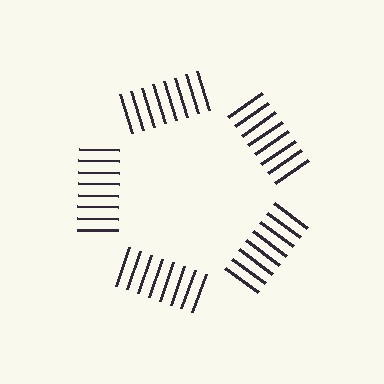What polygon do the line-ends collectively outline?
An illusory pentagon — the line segments terminate on its edges but no continuous stroke is drawn.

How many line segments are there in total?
40 — 8 along each of the 5 edges.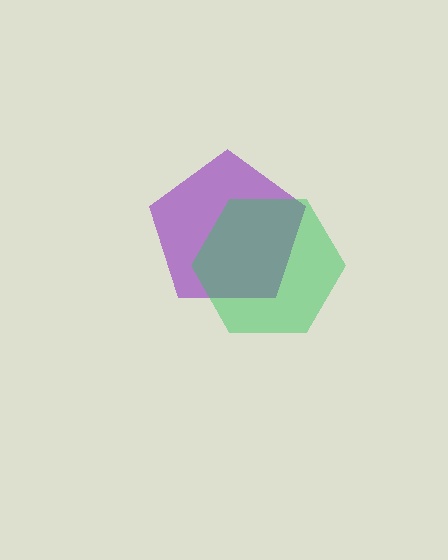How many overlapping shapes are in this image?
There are 2 overlapping shapes in the image.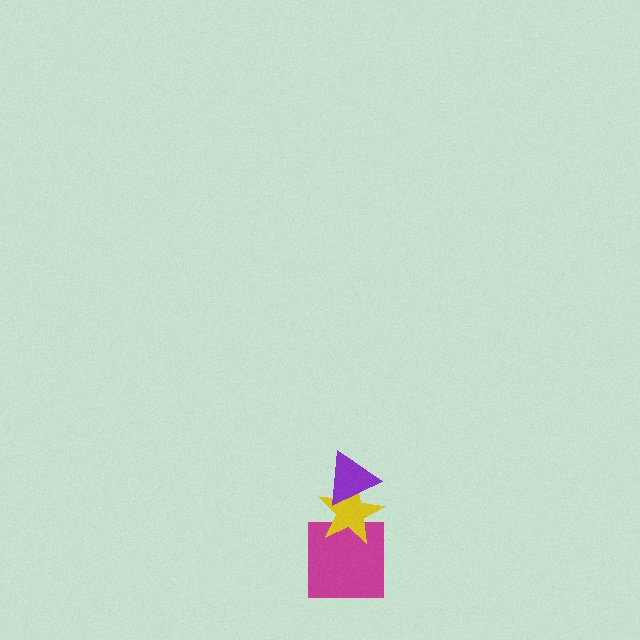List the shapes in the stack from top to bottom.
From top to bottom: the purple triangle, the yellow star, the magenta square.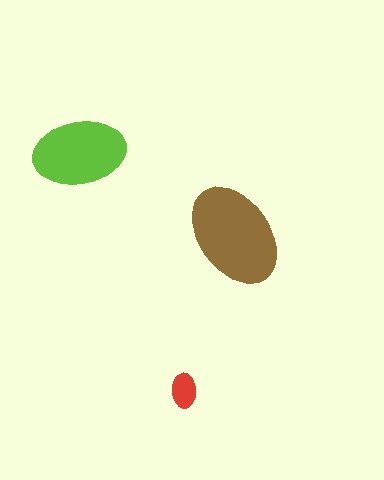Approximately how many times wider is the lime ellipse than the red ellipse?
About 2.5 times wider.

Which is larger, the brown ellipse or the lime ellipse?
The brown one.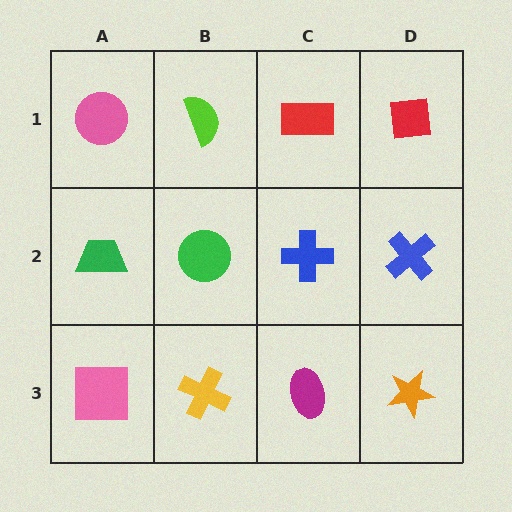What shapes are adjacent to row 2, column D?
A red square (row 1, column D), an orange star (row 3, column D), a blue cross (row 2, column C).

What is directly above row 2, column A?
A pink circle.